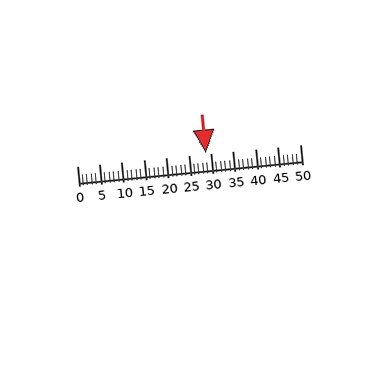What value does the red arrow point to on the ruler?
The red arrow points to approximately 29.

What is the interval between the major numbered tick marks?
The major tick marks are spaced 5 units apart.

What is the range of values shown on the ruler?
The ruler shows values from 0 to 50.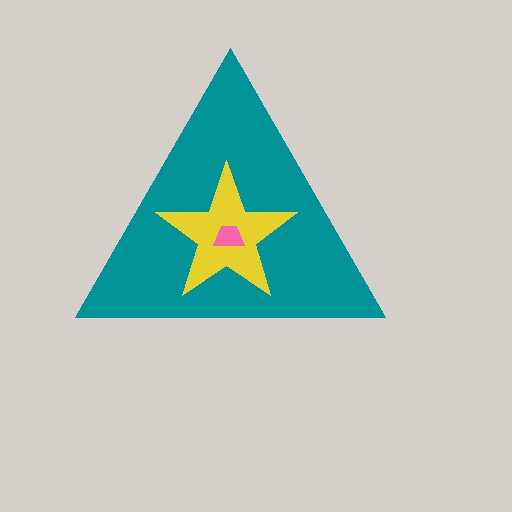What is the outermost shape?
The teal triangle.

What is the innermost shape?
The pink trapezoid.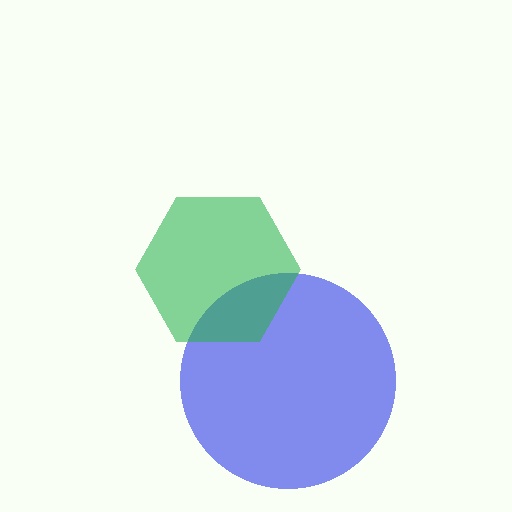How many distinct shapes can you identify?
There are 2 distinct shapes: a blue circle, a green hexagon.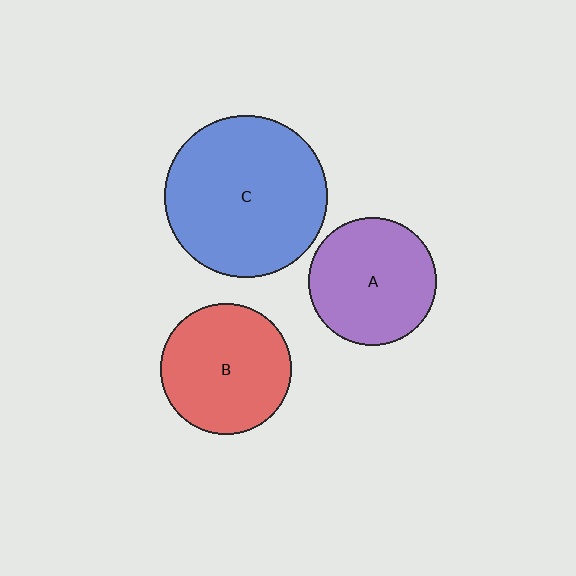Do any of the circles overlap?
No, none of the circles overlap.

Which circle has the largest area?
Circle C (blue).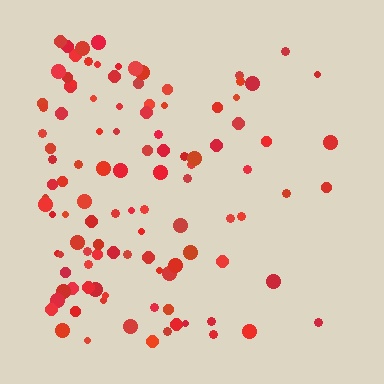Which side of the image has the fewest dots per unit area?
The right.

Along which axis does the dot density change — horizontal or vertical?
Horizontal.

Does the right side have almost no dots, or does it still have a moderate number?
Still a moderate number, just noticeably fewer than the left.